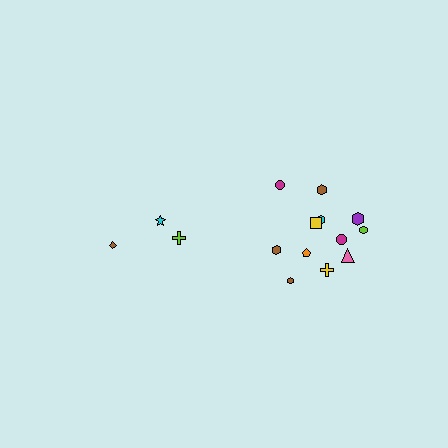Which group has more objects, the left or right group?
The right group.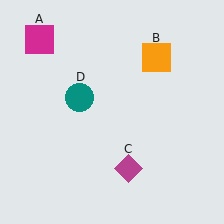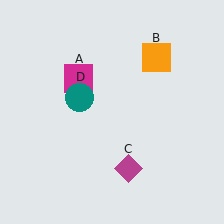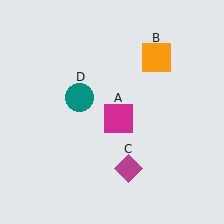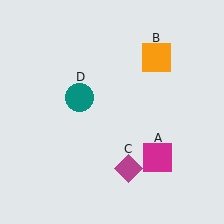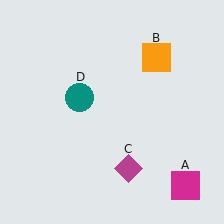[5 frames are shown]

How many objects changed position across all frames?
1 object changed position: magenta square (object A).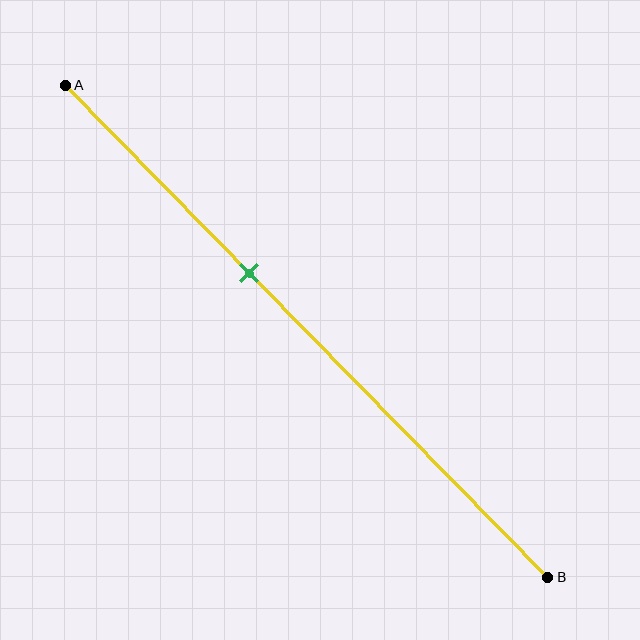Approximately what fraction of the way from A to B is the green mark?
The green mark is approximately 40% of the way from A to B.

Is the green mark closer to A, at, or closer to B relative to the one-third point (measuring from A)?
The green mark is closer to point B than the one-third point of segment AB.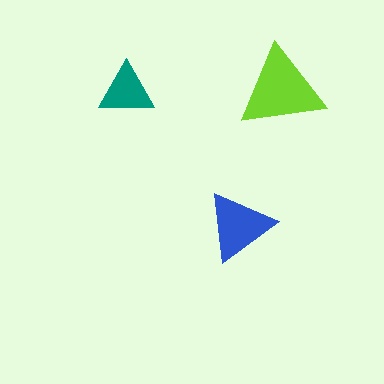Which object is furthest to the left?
The teal triangle is leftmost.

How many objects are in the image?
There are 3 objects in the image.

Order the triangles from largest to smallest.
the lime one, the blue one, the teal one.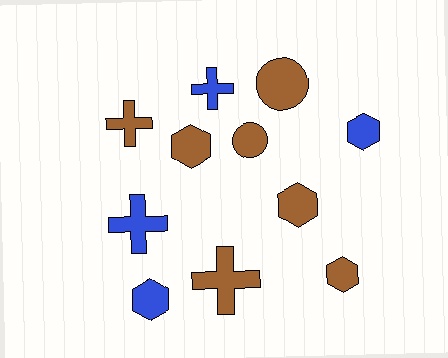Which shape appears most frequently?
Hexagon, with 5 objects.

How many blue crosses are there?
There are 2 blue crosses.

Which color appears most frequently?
Brown, with 7 objects.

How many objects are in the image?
There are 11 objects.